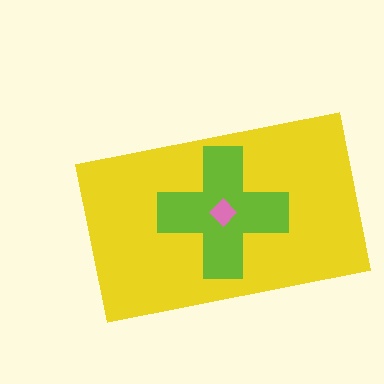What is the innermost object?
The pink diamond.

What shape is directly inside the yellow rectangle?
The lime cross.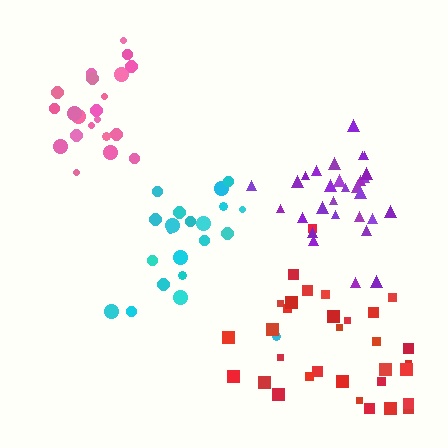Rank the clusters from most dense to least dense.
purple, pink, cyan, red.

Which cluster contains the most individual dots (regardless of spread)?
Red (33).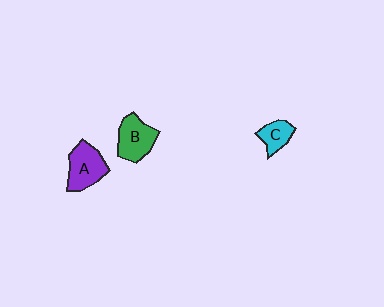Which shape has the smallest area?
Shape C (cyan).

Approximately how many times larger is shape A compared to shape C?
Approximately 1.7 times.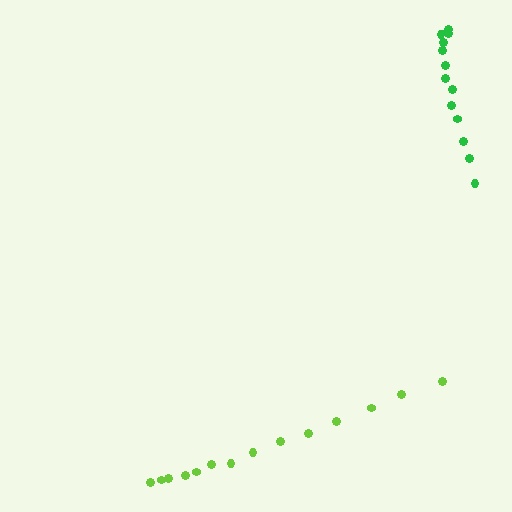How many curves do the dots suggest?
There are 2 distinct paths.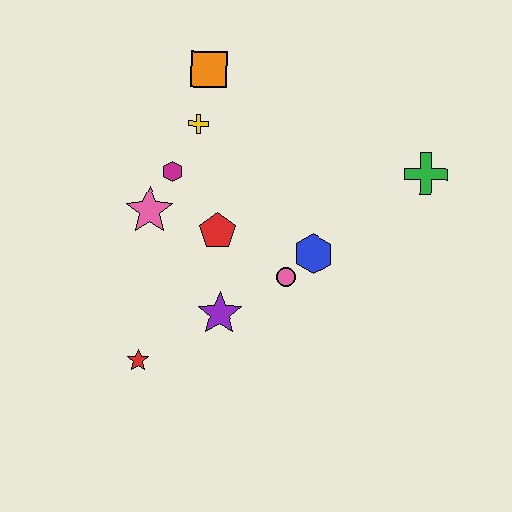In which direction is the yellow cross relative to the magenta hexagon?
The yellow cross is above the magenta hexagon.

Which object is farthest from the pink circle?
The orange square is farthest from the pink circle.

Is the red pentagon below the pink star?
Yes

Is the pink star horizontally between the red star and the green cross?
Yes